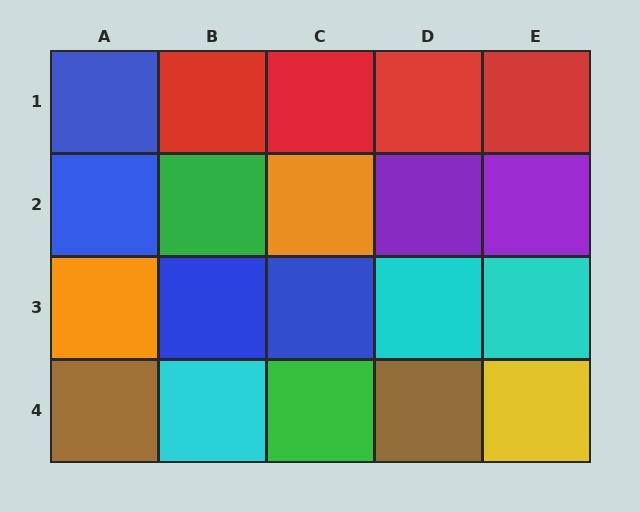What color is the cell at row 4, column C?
Green.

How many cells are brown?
2 cells are brown.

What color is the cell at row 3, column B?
Blue.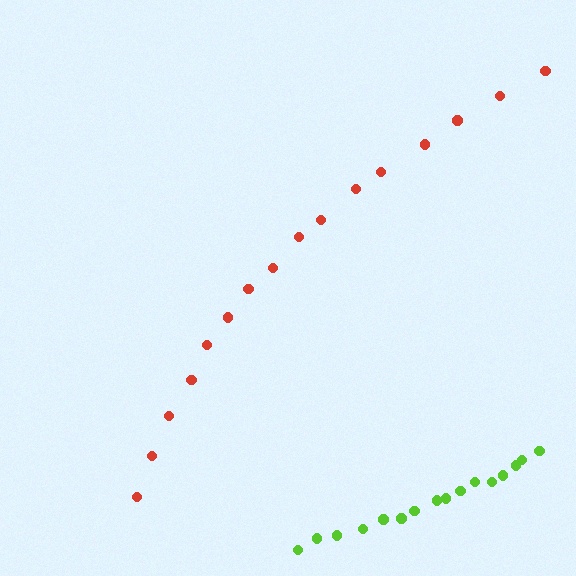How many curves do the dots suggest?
There are 2 distinct paths.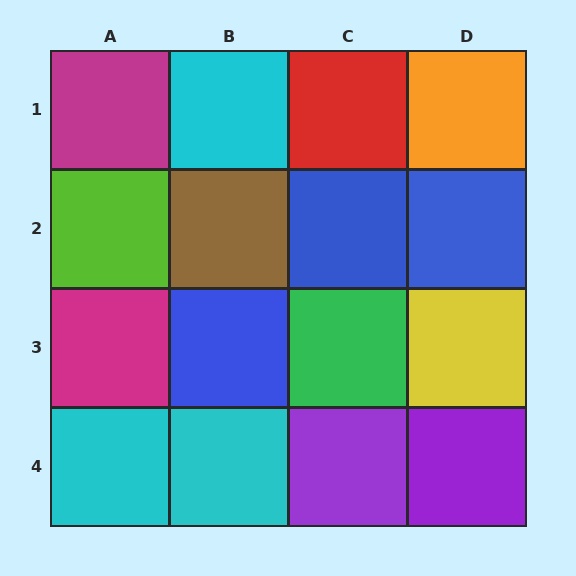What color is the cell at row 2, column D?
Blue.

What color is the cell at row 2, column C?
Blue.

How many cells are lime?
1 cell is lime.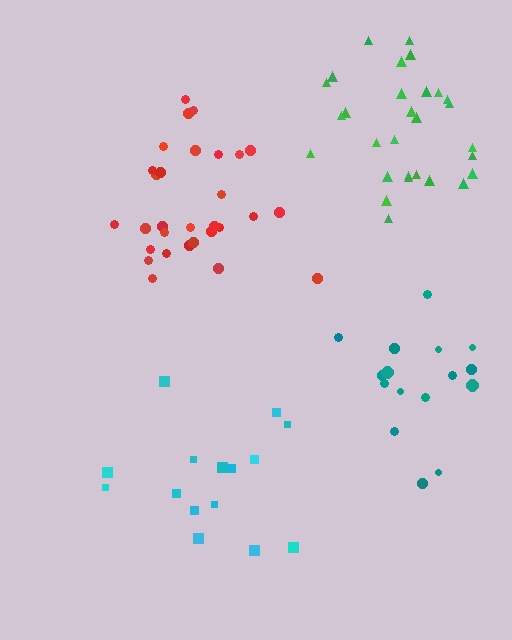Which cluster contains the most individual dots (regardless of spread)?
Red (30).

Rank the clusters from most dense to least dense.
green, red, teal, cyan.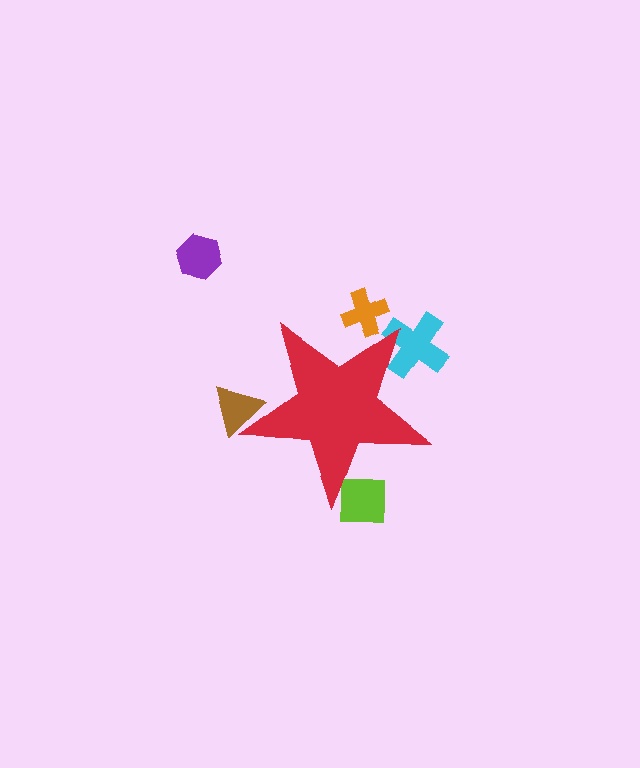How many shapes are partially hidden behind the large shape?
4 shapes are partially hidden.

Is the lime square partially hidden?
Yes, the lime square is partially hidden behind the red star.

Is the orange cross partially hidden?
Yes, the orange cross is partially hidden behind the red star.